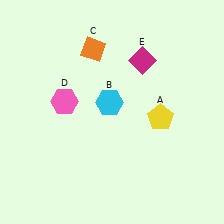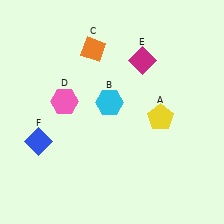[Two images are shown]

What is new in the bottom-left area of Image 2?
A blue diamond (F) was added in the bottom-left area of Image 2.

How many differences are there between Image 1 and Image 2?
There is 1 difference between the two images.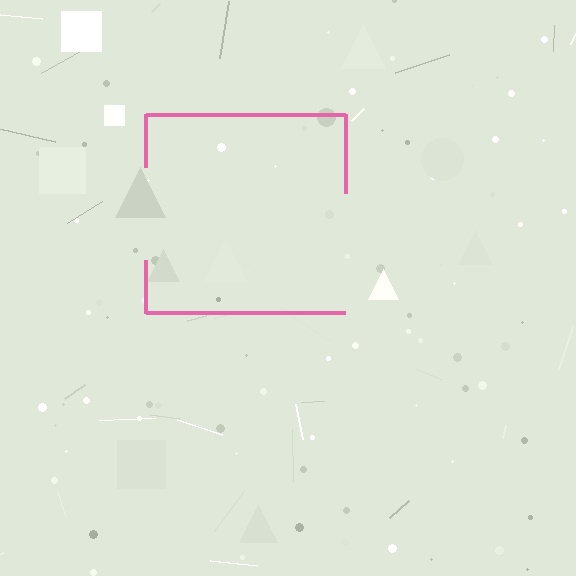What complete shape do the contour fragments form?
The contour fragments form a square.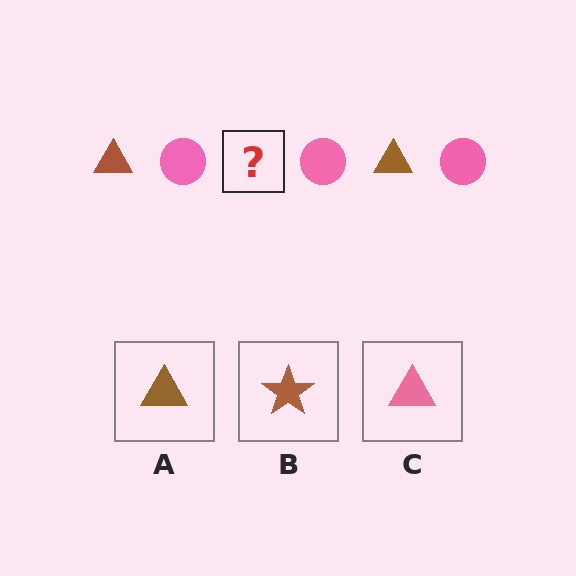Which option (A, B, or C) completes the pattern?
A.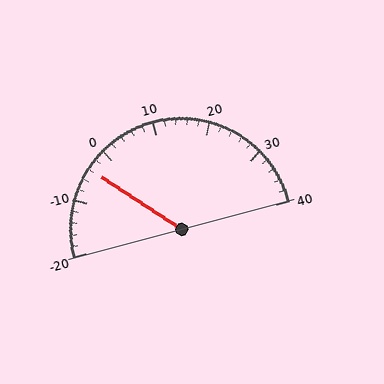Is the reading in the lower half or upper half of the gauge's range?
The reading is in the lower half of the range (-20 to 40).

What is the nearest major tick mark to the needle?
The nearest major tick mark is 0.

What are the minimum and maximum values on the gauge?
The gauge ranges from -20 to 40.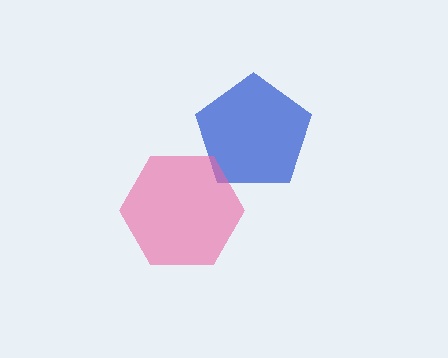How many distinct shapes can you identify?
There are 2 distinct shapes: a blue pentagon, a pink hexagon.